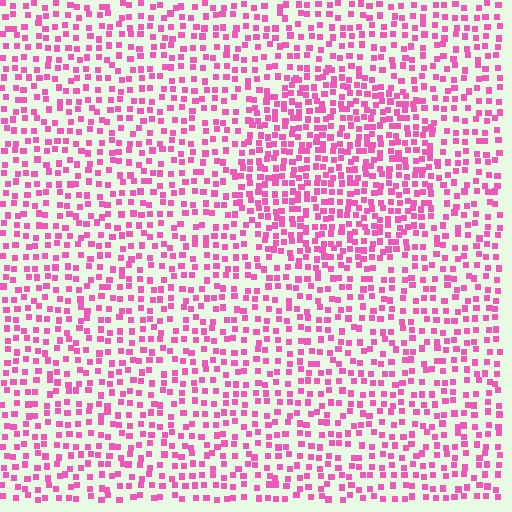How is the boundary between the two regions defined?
The boundary is defined by a change in element density (approximately 1.6x ratio). All elements are the same color, size, and shape.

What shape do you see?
I see a circle.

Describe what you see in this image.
The image contains small pink elements arranged at two different densities. A circle-shaped region is visible where the elements are more densely packed than the surrounding area.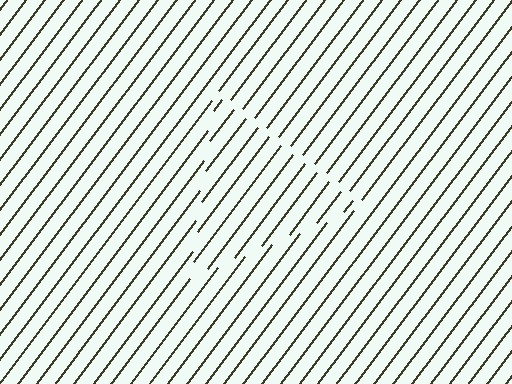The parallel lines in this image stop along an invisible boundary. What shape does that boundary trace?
An illusory triangle. The interior of the shape contains the same grating, shifted by half a period — the contour is defined by the phase discontinuity where line-ends from the inner and outer gratings abut.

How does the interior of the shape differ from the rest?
The interior of the shape contains the same grating, shifted by half a period — the contour is defined by the phase discontinuity where line-ends from the inner and outer gratings abut.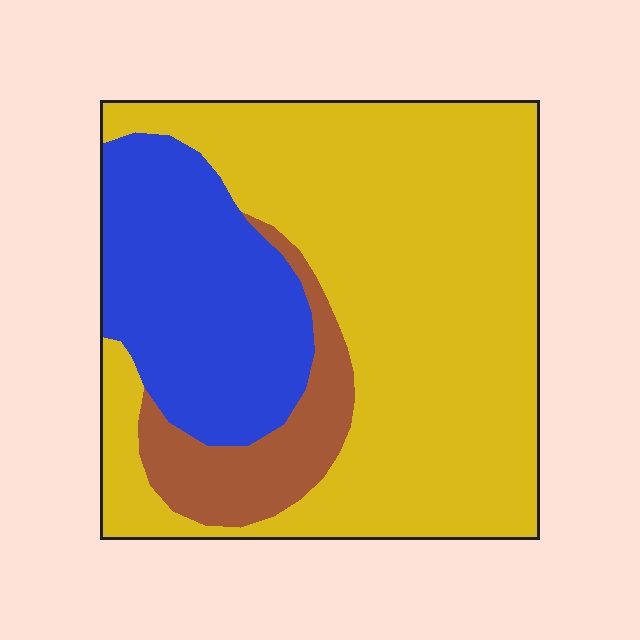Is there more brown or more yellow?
Yellow.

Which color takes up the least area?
Brown, at roughly 10%.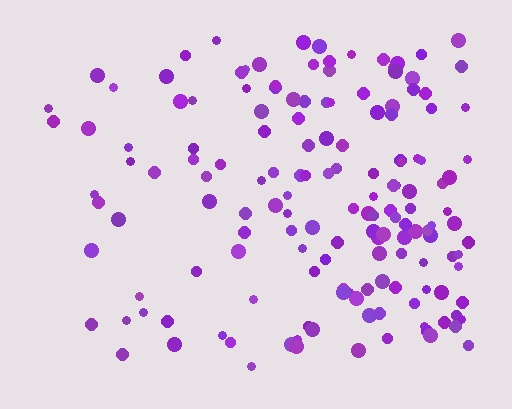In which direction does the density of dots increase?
From left to right, with the right side densest.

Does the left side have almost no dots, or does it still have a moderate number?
Still a moderate number, just noticeably fewer than the right.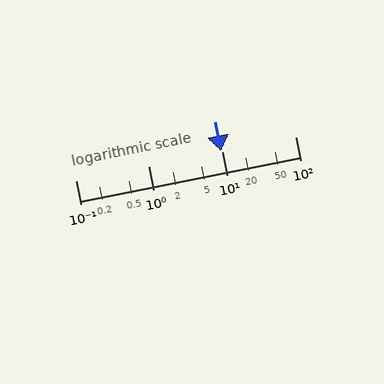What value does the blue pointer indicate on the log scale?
The pointer indicates approximately 9.8.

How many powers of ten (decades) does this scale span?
The scale spans 3 decades, from 0.1 to 100.